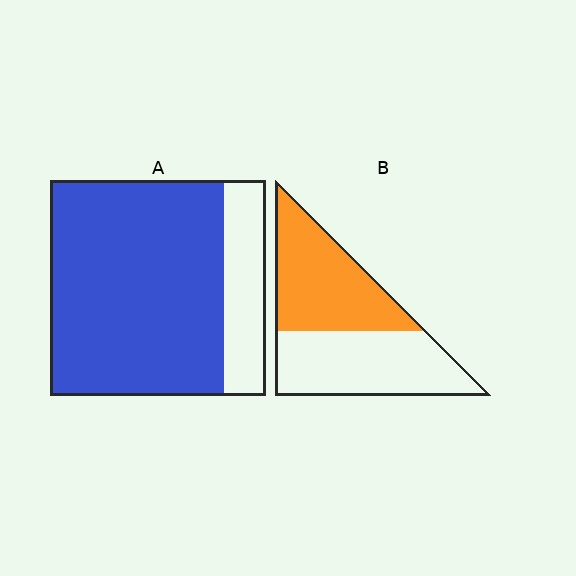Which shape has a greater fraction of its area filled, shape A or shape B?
Shape A.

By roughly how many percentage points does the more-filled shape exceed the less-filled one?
By roughly 30 percentage points (A over B).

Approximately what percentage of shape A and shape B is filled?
A is approximately 80% and B is approximately 50%.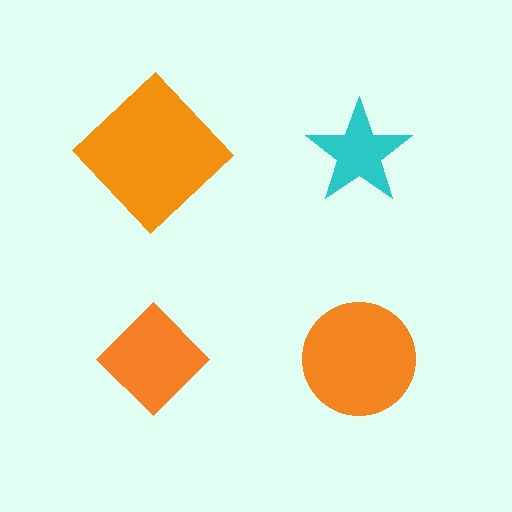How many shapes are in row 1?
2 shapes.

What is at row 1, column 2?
A cyan star.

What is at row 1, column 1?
An orange diamond.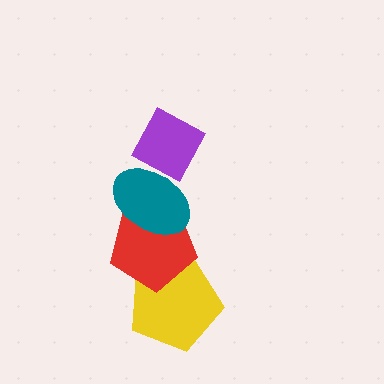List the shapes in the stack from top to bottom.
From top to bottom: the purple diamond, the teal ellipse, the red pentagon, the yellow pentagon.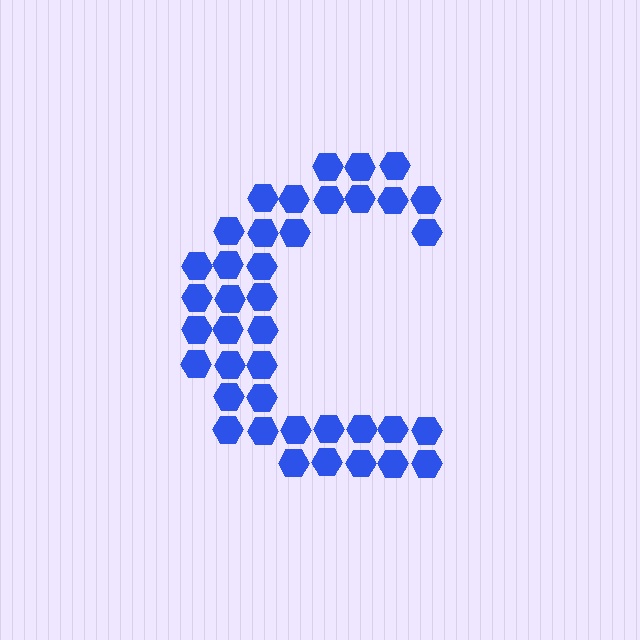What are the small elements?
The small elements are hexagons.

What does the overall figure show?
The overall figure shows the letter C.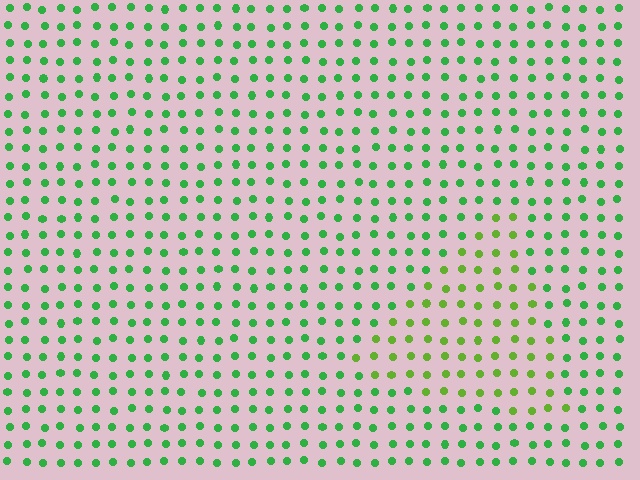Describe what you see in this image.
The image is filled with small green elements in a uniform arrangement. A triangle-shaped region is visible where the elements are tinted to a slightly different hue, forming a subtle color boundary.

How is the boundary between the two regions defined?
The boundary is defined purely by a slight shift in hue (about 33 degrees). Spacing, size, and orientation are identical on both sides.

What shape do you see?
I see a triangle.